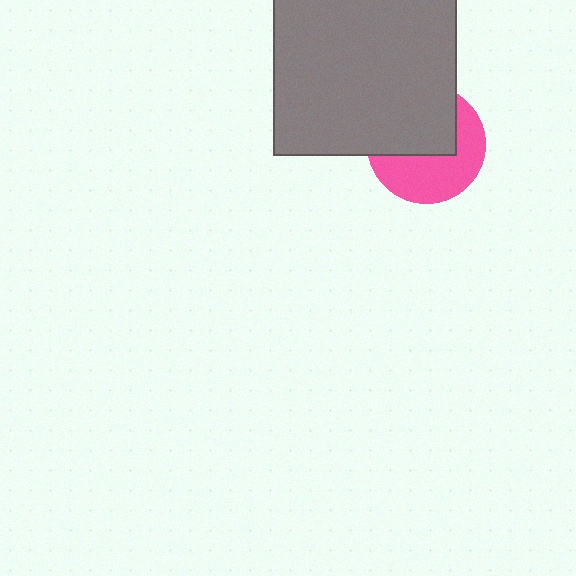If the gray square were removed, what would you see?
You would see the complete pink circle.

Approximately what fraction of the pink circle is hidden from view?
Roughly 50% of the pink circle is hidden behind the gray square.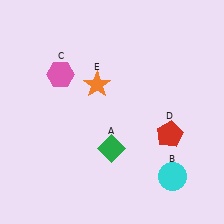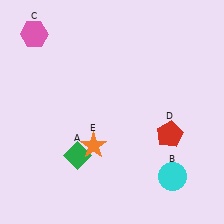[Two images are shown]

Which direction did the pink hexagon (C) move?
The pink hexagon (C) moved up.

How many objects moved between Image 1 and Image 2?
3 objects moved between the two images.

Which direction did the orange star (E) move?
The orange star (E) moved down.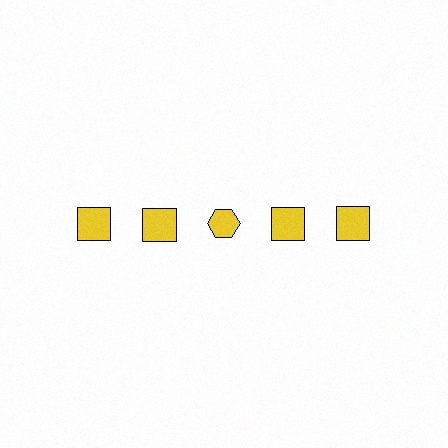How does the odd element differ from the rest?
It has a different shape: hexagon instead of square.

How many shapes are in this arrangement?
There are 5 shapes arranged in a grid pattern.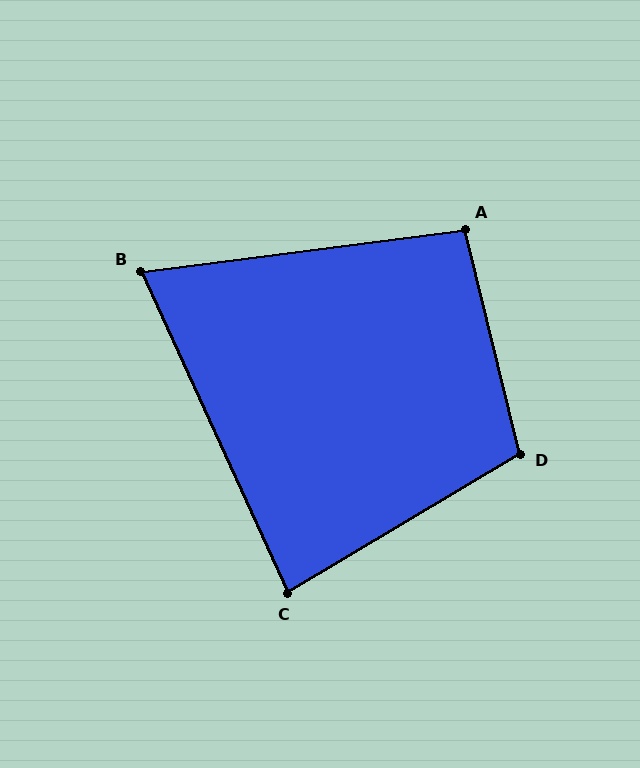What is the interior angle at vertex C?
Approximately 84 degrees (acute).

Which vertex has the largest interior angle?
D, at approximately 107 degrees.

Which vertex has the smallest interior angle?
B, at approximately 73 degrees.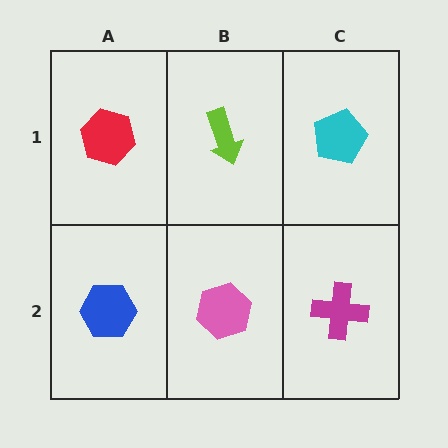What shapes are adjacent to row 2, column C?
A cyan pentagon (row 1, column C), a pink hexagon (row 2, column B).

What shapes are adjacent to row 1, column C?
A magenta cross (row 2, column C), a lime arrow (row 1, column B).